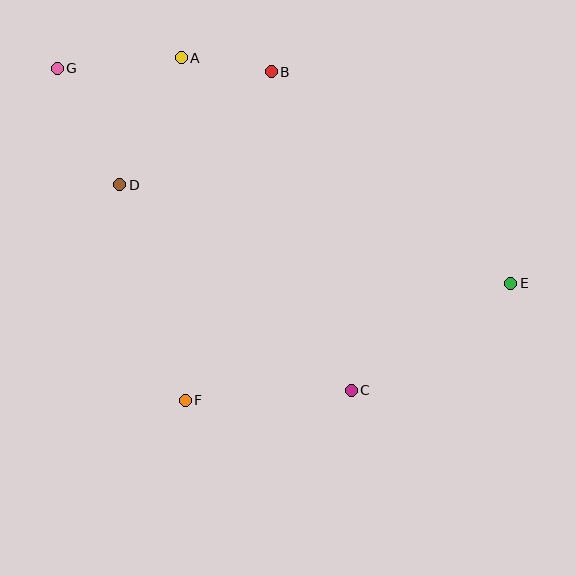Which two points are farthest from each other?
Points E and G are farthest from each other.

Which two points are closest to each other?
Points A and B are closest to each other.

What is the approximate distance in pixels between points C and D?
The distance between C and D is approximately 309 pixels.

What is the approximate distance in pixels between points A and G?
The distance between A and G is approximately 124 pixels.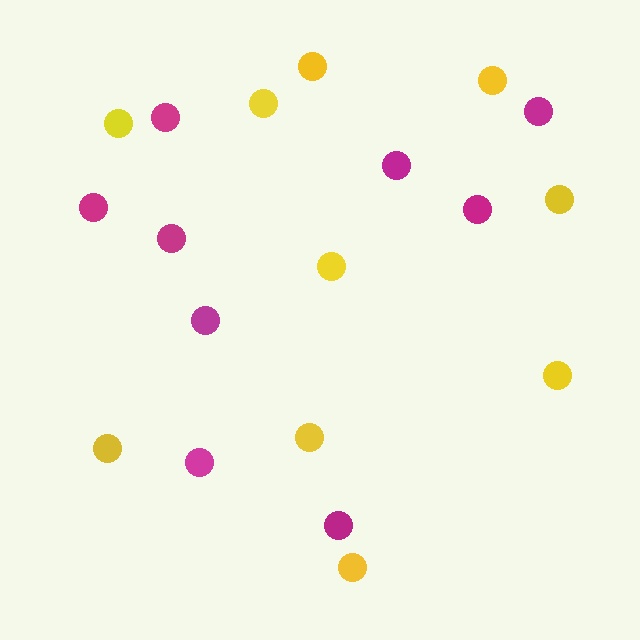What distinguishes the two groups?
There are 2 groups: one group of magenta circles (9) and one group of yellow circles (10).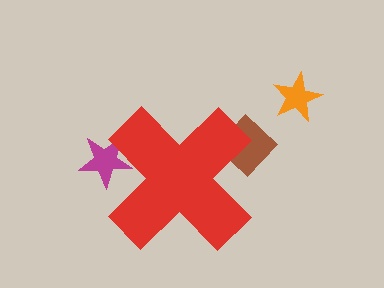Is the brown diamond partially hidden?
Yes, the brown diamond is partially hidden behind the red cross.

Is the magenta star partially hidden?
Yes, the magenta star is partially hidden behind the red cross.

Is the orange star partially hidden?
No, the orange star is fully visible.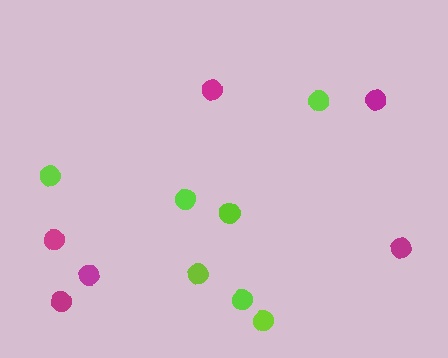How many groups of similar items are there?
There are 2 groups: one group of magenta circles (6) and one group of lime circles (7).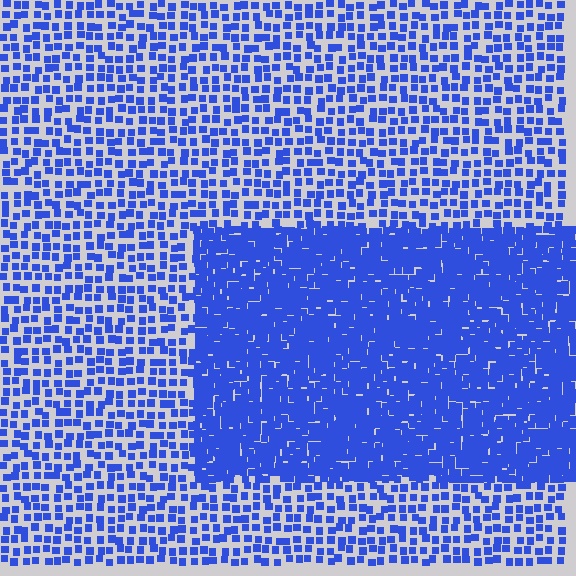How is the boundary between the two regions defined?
The boundary is defined by a change in element density (approximately 2.4x ratio). All elements are the same color, size, and shape.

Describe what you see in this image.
The image contains small blue elements arranged at two different densities. A rectangle-shaped region is visible where the elements are more densely packed than the surrounding area.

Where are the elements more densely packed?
The elements are more densely packed inside the rectangle boundary.